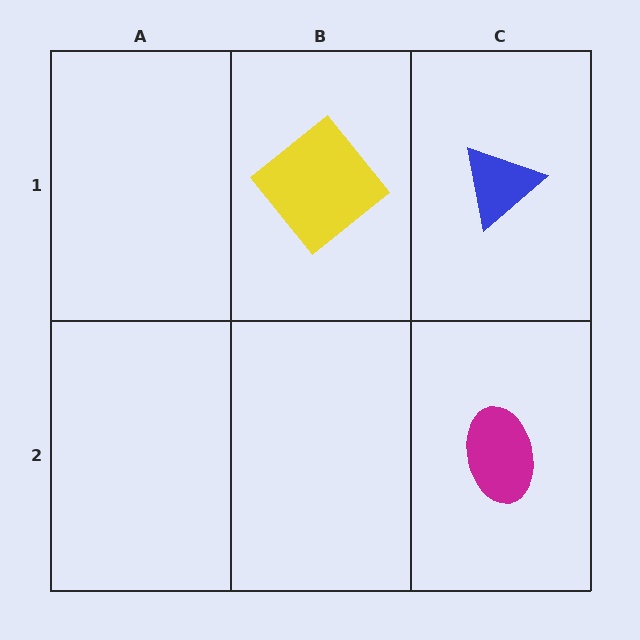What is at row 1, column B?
A yellow diamond.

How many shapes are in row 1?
2 shapes.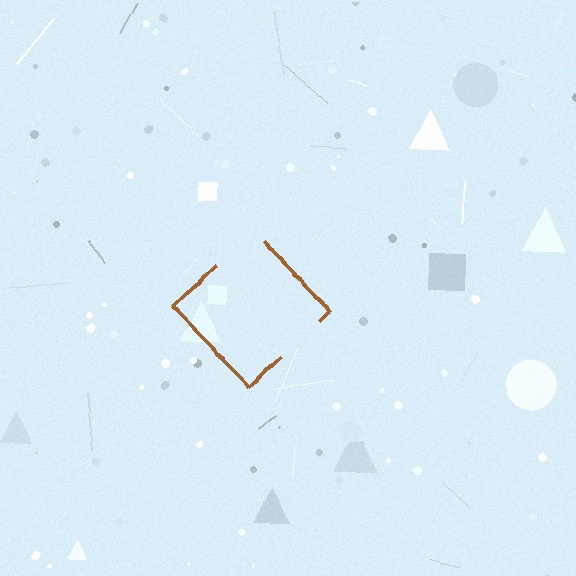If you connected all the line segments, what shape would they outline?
They would outline a diamond.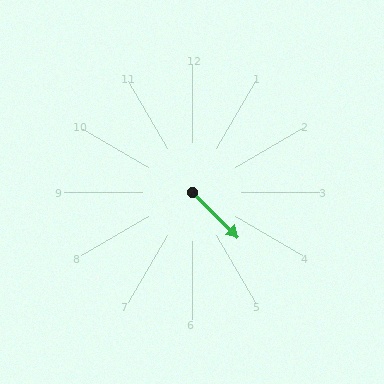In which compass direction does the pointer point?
Southeast.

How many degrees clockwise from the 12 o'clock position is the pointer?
Approximately 135 degrees.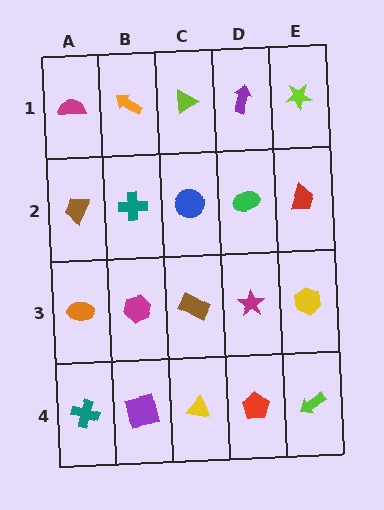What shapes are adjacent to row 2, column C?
A lime triangle (row 1, column C), a brown rectangle (row 3, column C), a teal cross (row 2, column B), a green ellipse (row 2, column D).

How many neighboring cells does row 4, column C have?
3.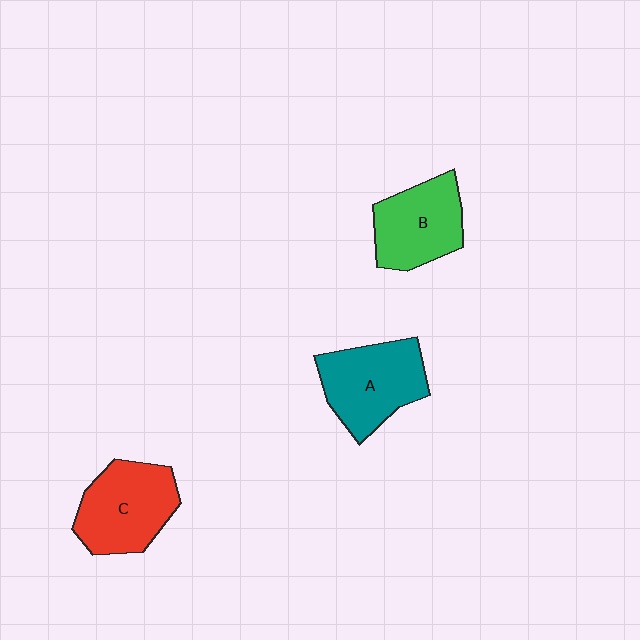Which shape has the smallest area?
Shape B (green).